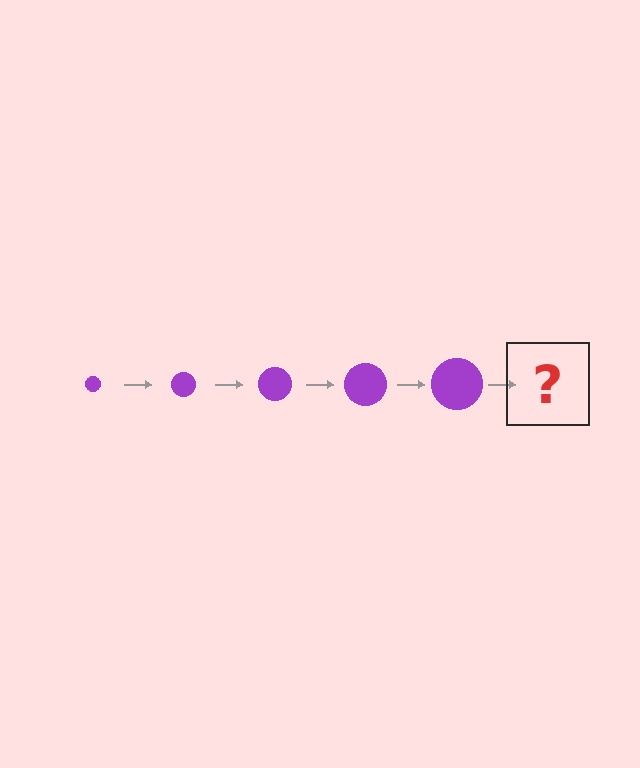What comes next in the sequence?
The next element should be a purple circle, larger than the previous one.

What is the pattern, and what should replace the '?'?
The pattern is that the circle gets progressively larger each step. The '?' should be a purple circle, larger than the previous one.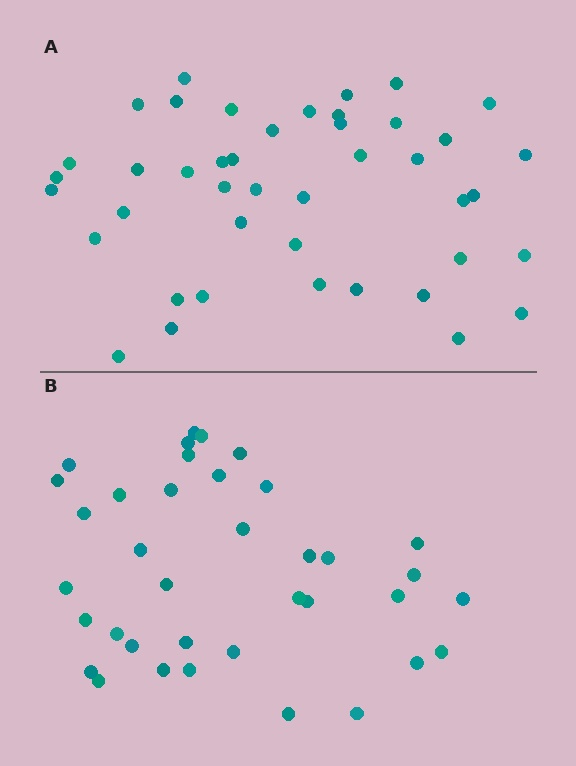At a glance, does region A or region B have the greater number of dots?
Region A (the top region) has more dots.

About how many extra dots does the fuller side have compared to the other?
Region A has about 6 more dots than region B.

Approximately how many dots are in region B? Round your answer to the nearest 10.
About 40 dots. (The exact count is 37, which rounds to 40.)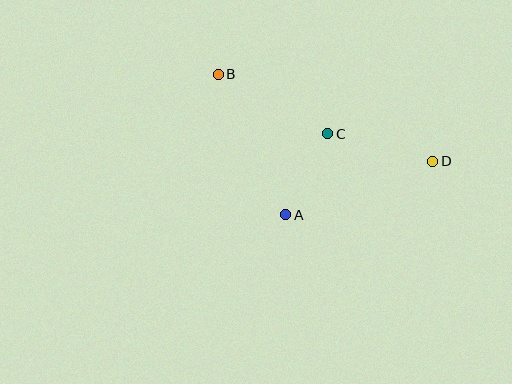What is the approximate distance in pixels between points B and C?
The distance between B and C is approximately 124 pixels.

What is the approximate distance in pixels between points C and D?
The distance between C and D is approximately 109 pixels.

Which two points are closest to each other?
Points A and C are closest to each other.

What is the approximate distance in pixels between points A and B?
The distance between A and B is approximately 156 pixels.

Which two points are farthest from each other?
Points B and D are farthest from each other.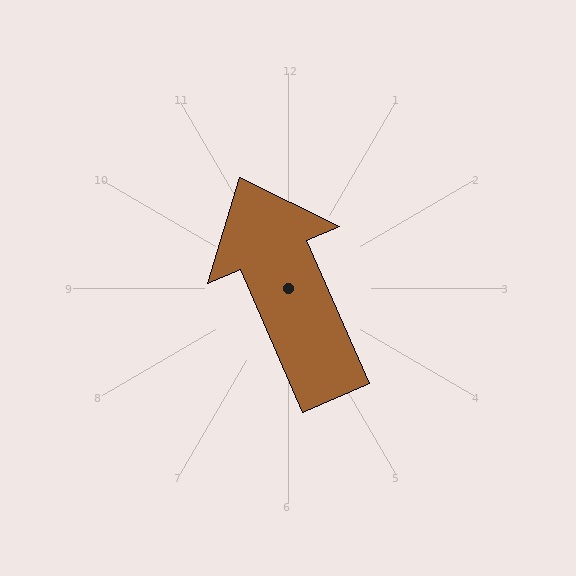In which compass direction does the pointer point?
Northwest.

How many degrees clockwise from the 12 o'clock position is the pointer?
Approximately 336 degrees.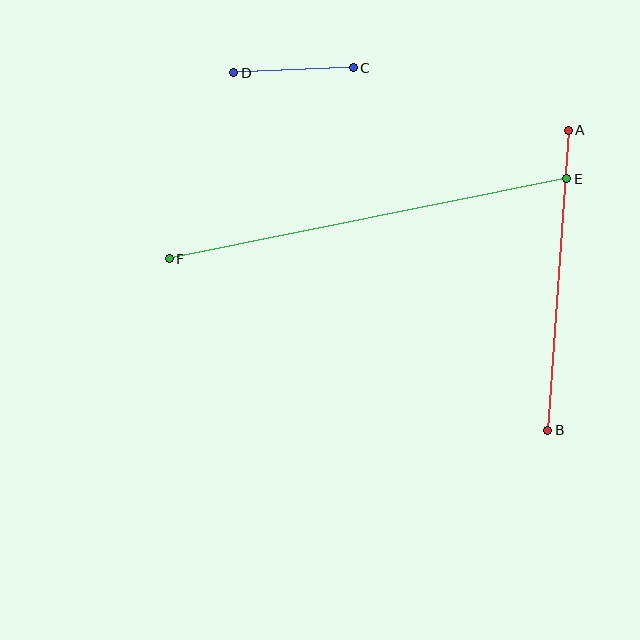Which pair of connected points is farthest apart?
Points E and F are farthest apart.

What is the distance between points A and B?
The distance is approximately 301 pixels.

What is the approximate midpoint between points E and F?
The midpoint is at approximately (368, 219) pixels.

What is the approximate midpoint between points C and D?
The midpoint is at approximately (293, 70) pixels.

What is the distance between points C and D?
The distance is approximately 120 pixels.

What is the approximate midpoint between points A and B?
The midpoint is at approximately (558, 280) pixels.